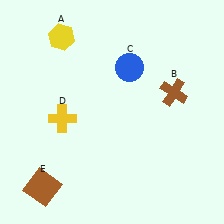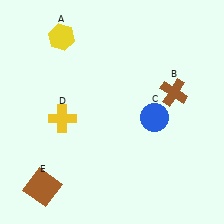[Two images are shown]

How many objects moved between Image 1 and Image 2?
1 object moved between the two images.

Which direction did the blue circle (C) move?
The blue circle (C) moved down.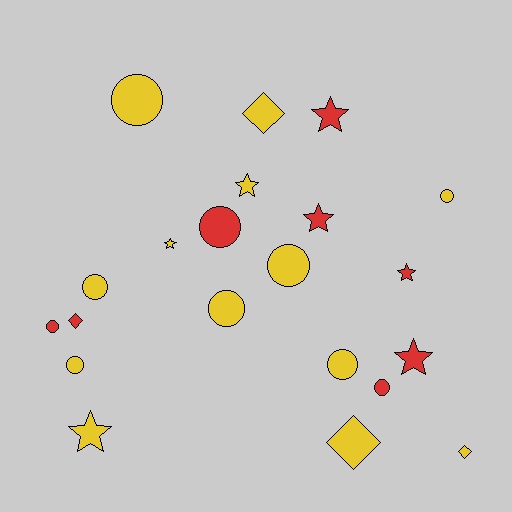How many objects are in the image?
There are 21 objects.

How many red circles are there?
There are 3 red circles.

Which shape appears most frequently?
Circle, with 10 objects.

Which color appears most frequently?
Yellow, with 13 objects.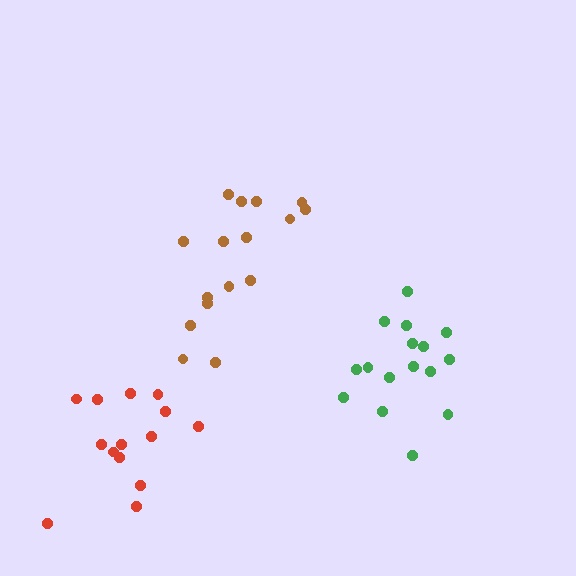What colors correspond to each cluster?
The clusters are colored: green, brown, red.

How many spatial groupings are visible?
There are 3 spatial groupings.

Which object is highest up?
The brown cluster is topmost.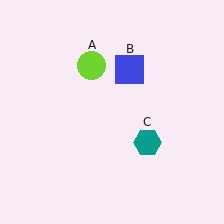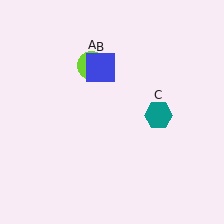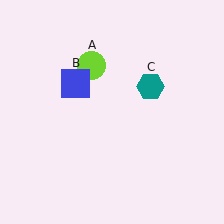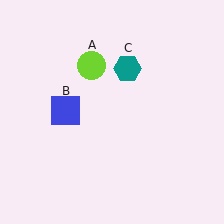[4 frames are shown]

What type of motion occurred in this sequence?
The blue square (object B), teal hexagon (object C) rotated counterclockwise around the center of the scene.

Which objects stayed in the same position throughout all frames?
Lime circle (object A) remained stationary.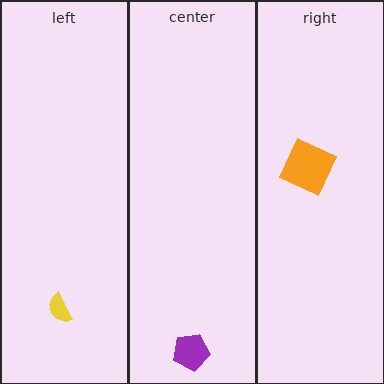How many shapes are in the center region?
1.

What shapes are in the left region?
The yellow semicircle.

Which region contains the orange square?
The right region.